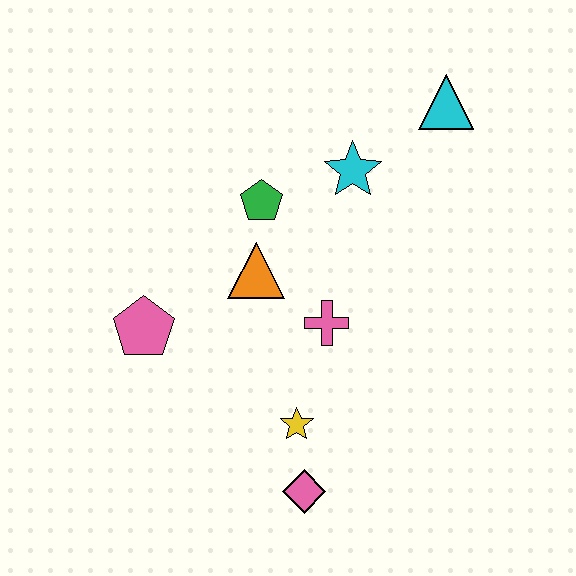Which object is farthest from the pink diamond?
The cyan triangle is farthest from the pink diamond.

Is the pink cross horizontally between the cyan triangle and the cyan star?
No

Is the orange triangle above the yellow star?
Yes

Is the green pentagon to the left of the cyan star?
Yes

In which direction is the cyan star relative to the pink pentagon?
The cyan star is to the right of the pink pentagon.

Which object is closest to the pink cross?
The orange triangle is closest to the pink cross.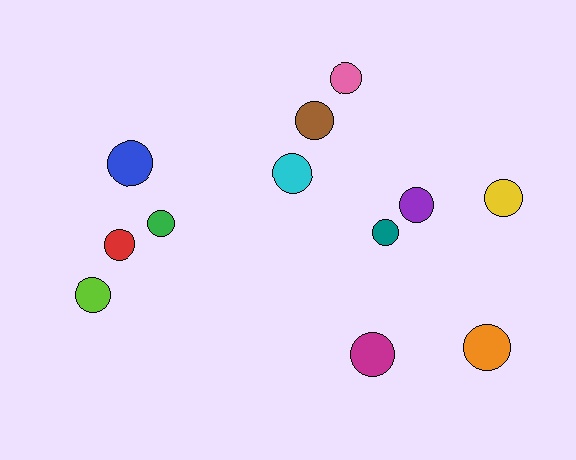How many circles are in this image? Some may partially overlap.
There are 12 circles.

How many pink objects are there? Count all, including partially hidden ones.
There is 1 pink object.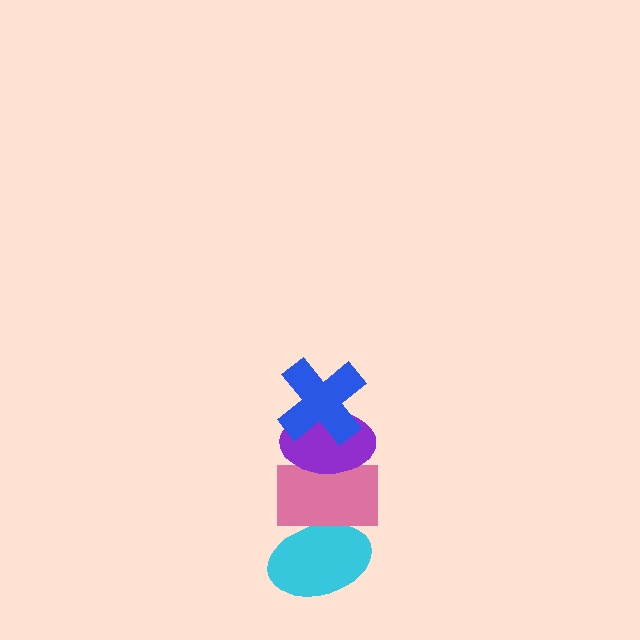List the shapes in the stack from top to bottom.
From top to bottom: the blue cross, the purple ellipse, the pink rectangle, the cyan ellipse.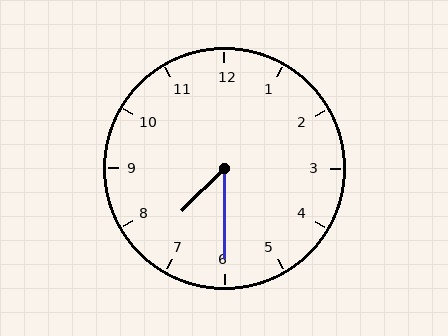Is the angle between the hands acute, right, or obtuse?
It is acute.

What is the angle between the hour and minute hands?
Approximately 45 degrees.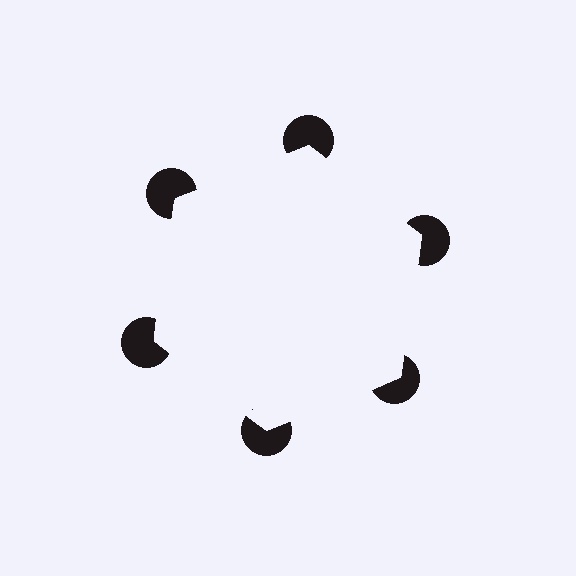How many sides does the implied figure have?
6 sides.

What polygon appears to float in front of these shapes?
An illusory hexagon — its edges are inferred from the aligned wedge cuts in the pac-man discs, not physically drawn.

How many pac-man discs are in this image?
There are 6 — one at each vertex of the illusory hexagon.